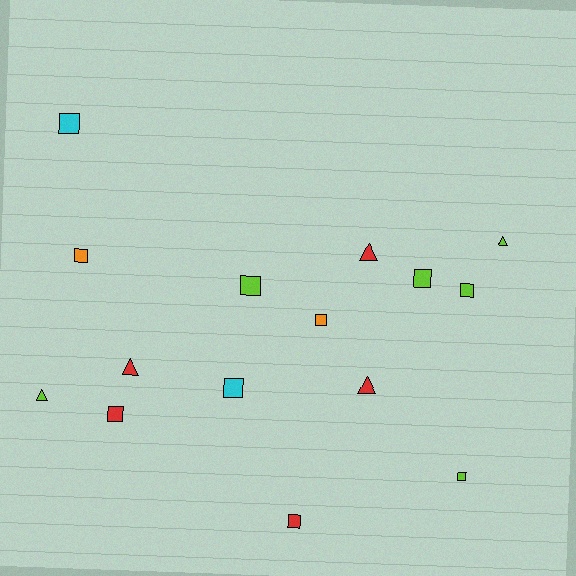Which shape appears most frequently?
Square, with 10 objects.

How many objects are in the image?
There are 15 objects.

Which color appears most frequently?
Lime, with 6 objects.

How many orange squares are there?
There are 2 orange squares.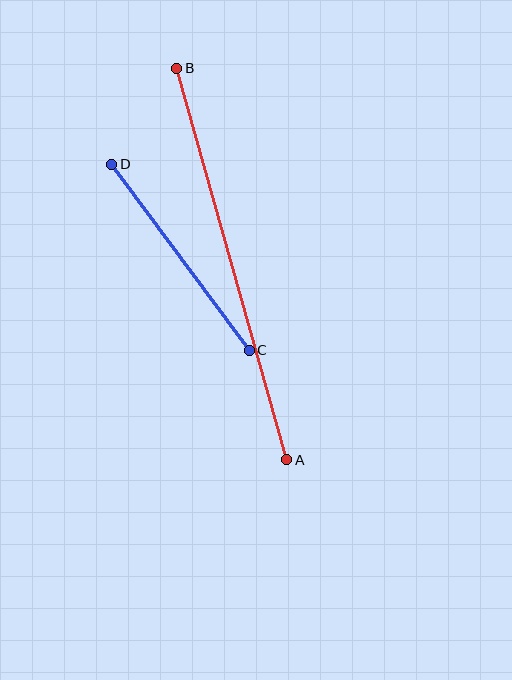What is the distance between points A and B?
The distance is approximately 407 pixels.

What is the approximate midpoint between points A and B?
The midpoint is at approximately (232, 264) pixels.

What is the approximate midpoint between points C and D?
The midpoint is at approximately (180, 257) pixels.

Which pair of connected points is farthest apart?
Points A and B are farthest apart.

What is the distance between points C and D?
The distance is approximately 231 pixels.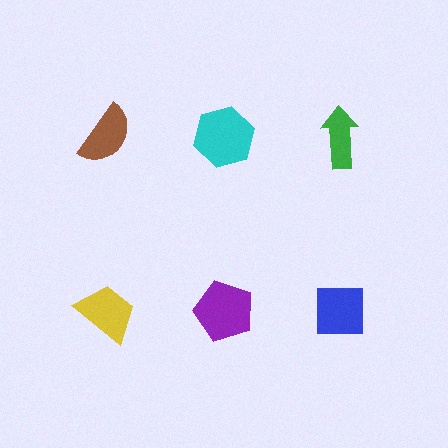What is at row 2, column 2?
A purple pentagon.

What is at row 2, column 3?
A blue square.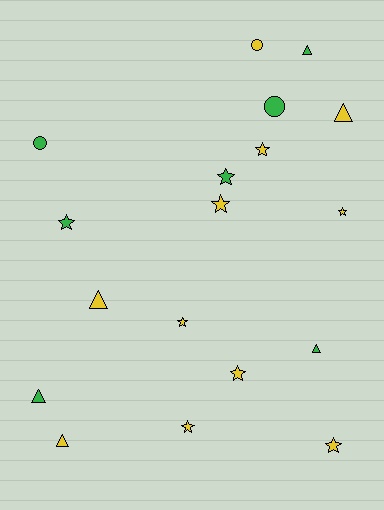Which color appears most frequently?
Yellow, with 11 objects.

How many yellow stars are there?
There are 7 yellow stars.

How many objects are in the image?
There are 18 objects.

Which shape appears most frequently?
Star, with 9 objects.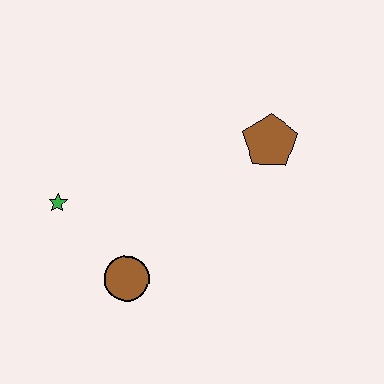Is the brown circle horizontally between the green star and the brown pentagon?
Yes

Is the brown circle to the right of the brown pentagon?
No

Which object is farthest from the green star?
The brown pentagon is farthest from the green star.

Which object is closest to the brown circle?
The green star is closest to the brown circle.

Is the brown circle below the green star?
Yes